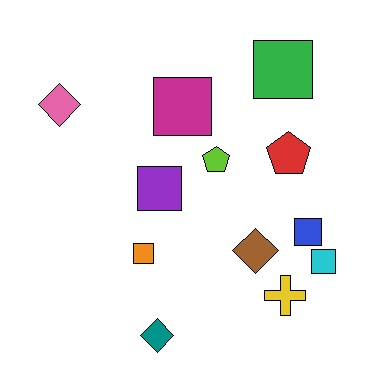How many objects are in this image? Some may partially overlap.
There are 12 objects.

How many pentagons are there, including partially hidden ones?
There are 2 pentagons.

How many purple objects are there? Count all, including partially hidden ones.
There is 1 purple object.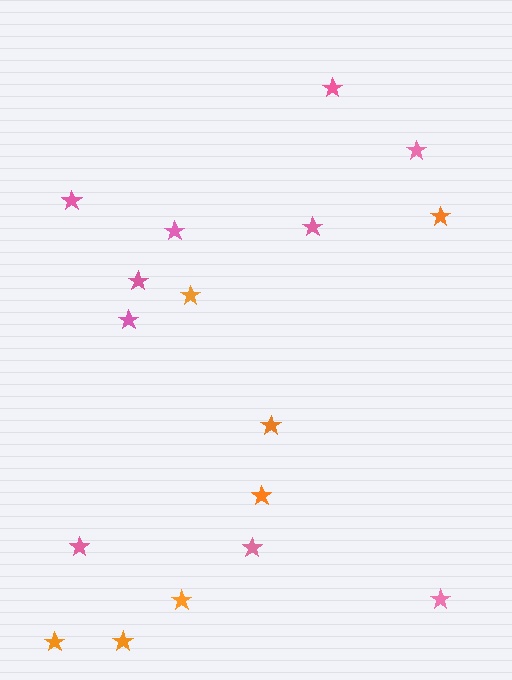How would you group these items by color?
There are 2 groups: one group of orange stars (7) and one group of pink stars (10).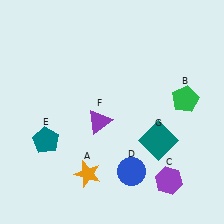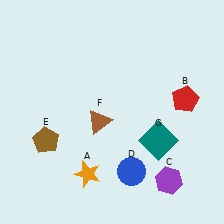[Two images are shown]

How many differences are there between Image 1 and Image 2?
There are 3 differences between the two images.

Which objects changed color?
B changed from green to red. E changed from teal to brown. F changed from purple to brown.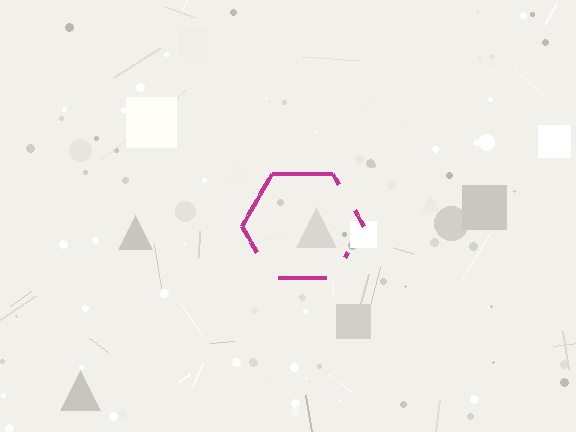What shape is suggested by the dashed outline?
The dashed outline suggests a hexagon.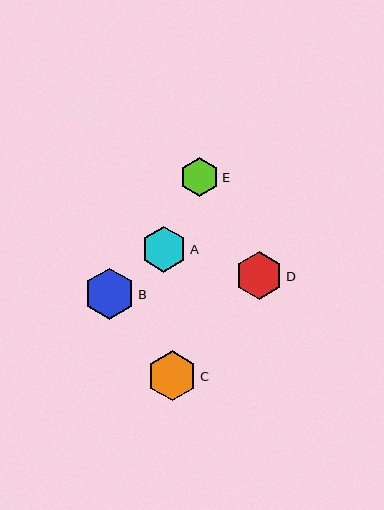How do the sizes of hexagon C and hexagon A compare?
Hexagon C and hexagon A are approximately the same size.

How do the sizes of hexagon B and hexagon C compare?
Hexagon B and hexagon C are approximately the same size.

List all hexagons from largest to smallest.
From largest to smallest: B, C, D, A, E.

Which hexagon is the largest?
Hexagon B is the largest with a size of approximately 51 pixels.